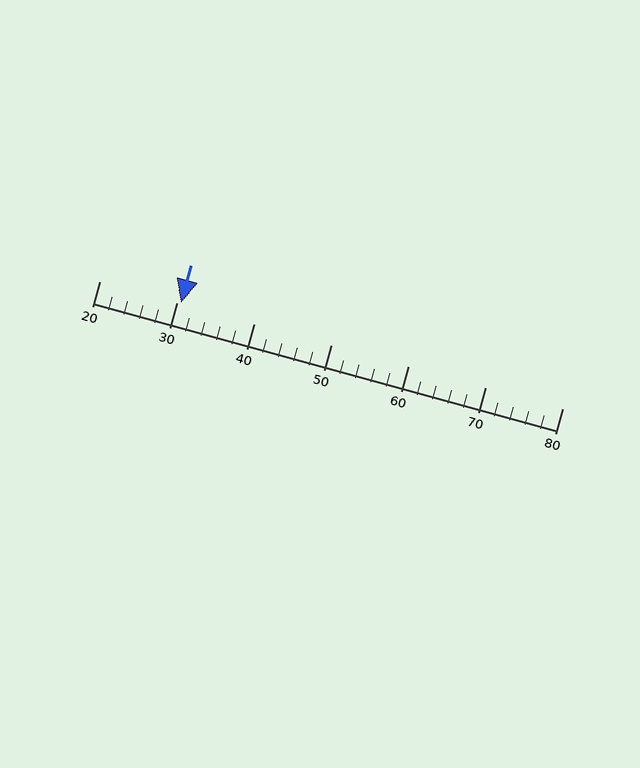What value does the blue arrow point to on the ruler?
The blue arrow points to approximately 31.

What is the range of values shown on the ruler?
The ruler shows values from 20 to 80.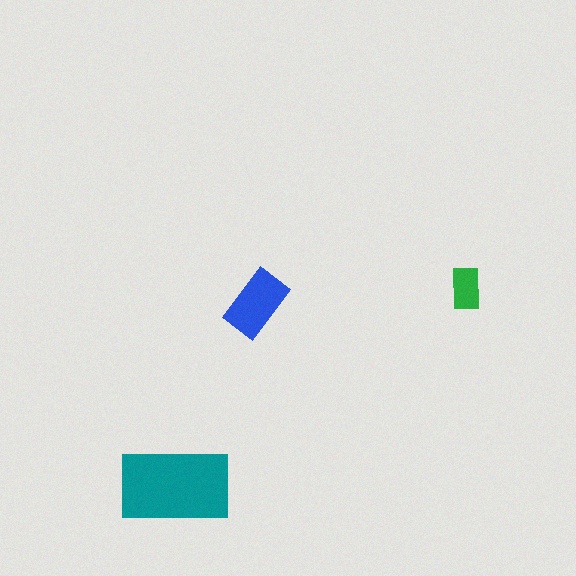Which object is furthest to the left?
The teal rectangle is leftmost.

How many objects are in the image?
There are 3 objects in the image.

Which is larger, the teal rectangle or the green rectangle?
The teal one.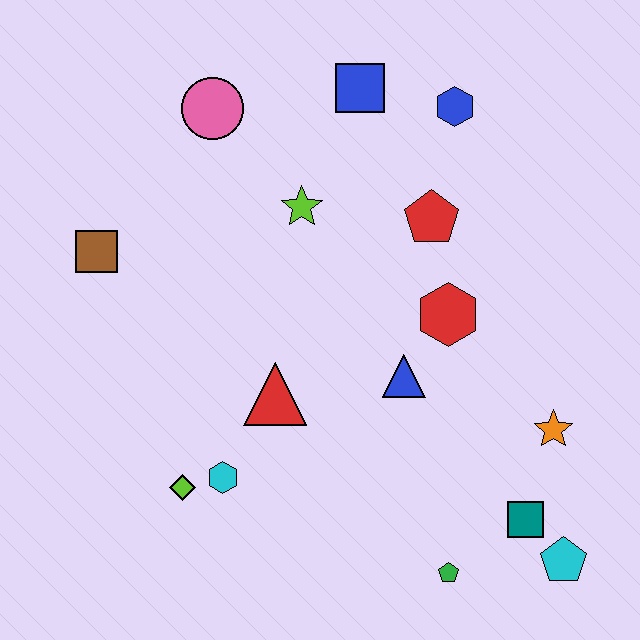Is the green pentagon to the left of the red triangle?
No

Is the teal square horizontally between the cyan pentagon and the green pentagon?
Yes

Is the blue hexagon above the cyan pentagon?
Yes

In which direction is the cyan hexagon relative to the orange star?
The cyan hexagon is to the left of the orange star.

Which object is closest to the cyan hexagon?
The lime diamond is closest to the cyan hexagon.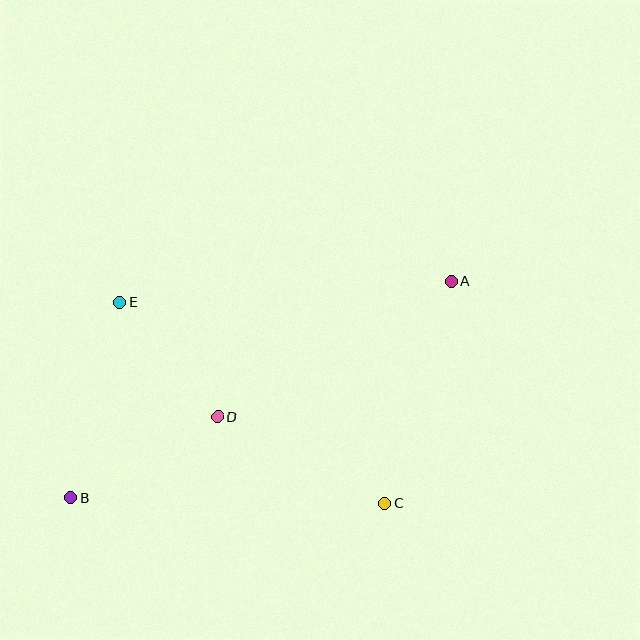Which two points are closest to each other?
Points D and E are closest to each other.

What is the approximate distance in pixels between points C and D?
The distance between C and D is approximately 188 pixels.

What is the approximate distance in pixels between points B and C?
The distance between B and C is approximately 314 pixels.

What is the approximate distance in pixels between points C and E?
The distance between C and E is approximately 333 pixels.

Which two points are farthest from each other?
Points A and B are farthest from each other.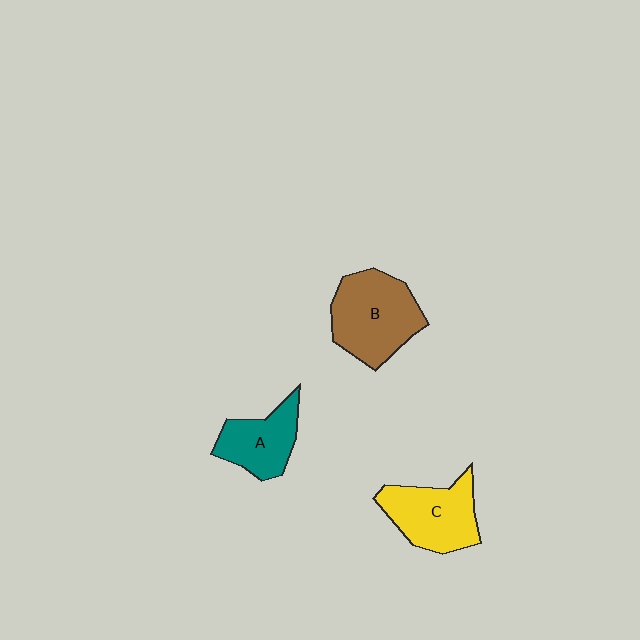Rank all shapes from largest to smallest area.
From largest to smallest: B (brown), C (yellow), A (teal).